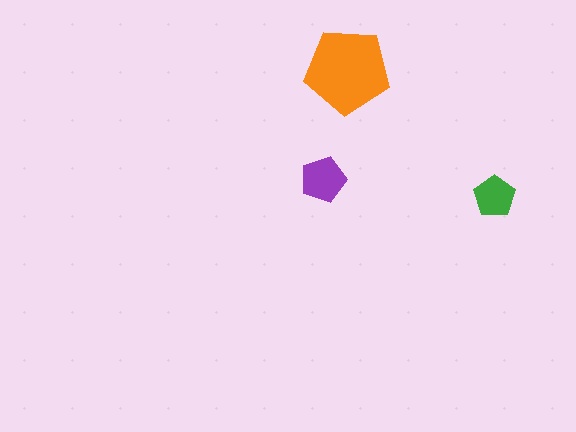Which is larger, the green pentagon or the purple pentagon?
The purple one.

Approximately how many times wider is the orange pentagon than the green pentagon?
About 2 times wider.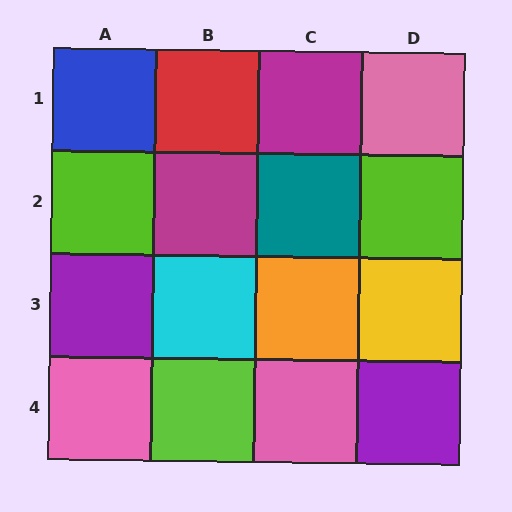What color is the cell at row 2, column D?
Lime.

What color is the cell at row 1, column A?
Blue.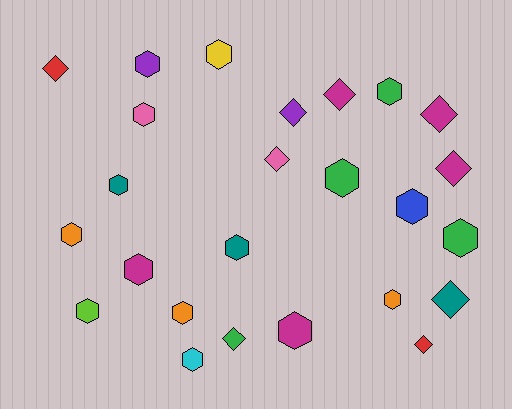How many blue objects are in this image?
There is 1 blue object.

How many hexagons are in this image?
There are 16 hexagons.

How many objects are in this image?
There are 25 objects.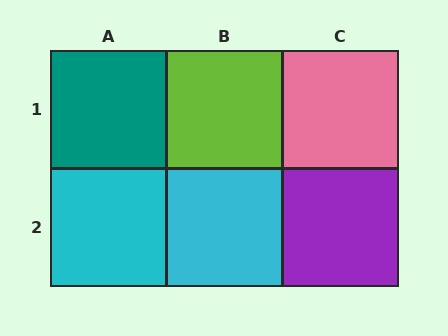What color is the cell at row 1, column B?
Lime.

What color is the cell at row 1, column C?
Pink.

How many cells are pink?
1 cell is pink.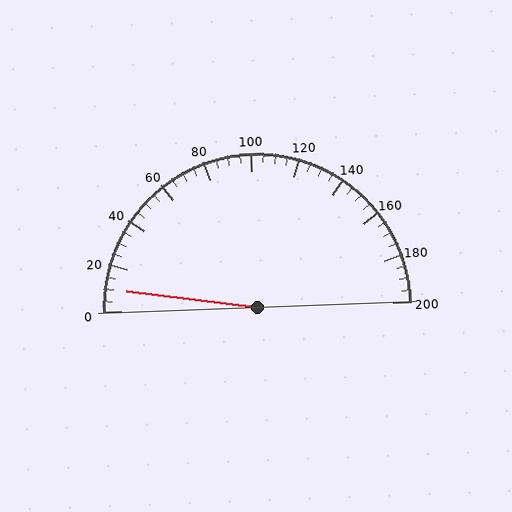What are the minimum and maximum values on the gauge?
The gauge ranges from 0 to 200.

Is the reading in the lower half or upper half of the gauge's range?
The reading is in the lower half of the range (0 to 200).